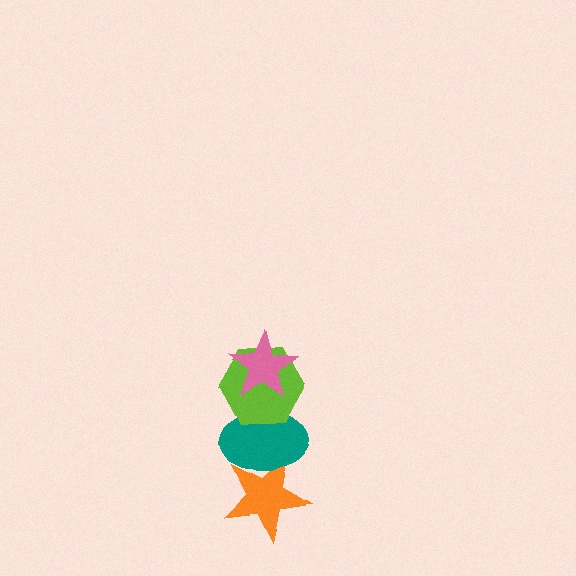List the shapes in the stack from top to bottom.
From top to bottom: the pink star, the lime hexagon, the teal ellipse, the orange star.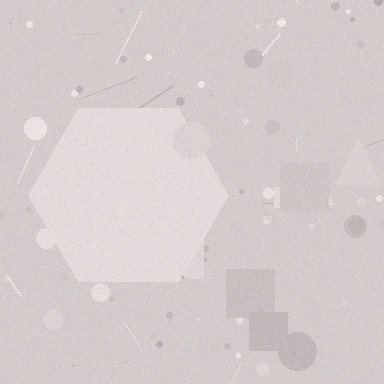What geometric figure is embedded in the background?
A hexagon is embedded in the background.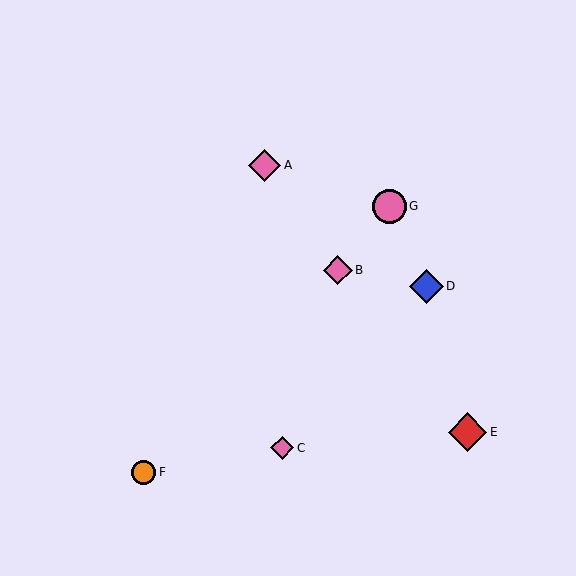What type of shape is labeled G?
Shape G is a pink circle.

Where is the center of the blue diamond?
The center of the blue diamond is at (426, 286).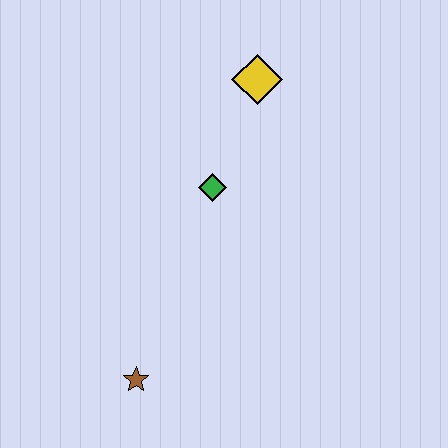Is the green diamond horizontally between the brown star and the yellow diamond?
Yes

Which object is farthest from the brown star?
The yellow diamond is farthest from the brown star.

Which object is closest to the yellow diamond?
The green diamond is closest to the yellow diamond.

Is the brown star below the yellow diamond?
Yes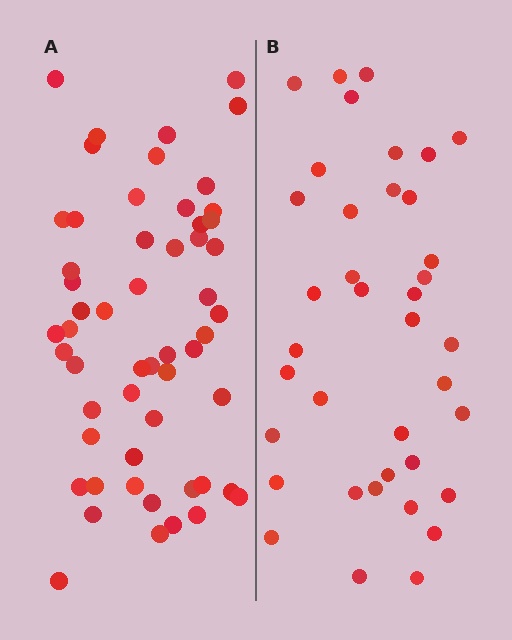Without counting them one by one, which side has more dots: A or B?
Region A (the left region) has more dots.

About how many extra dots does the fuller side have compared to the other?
Region A has approximately 15 more dots than region B.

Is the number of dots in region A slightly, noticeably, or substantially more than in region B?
Region A has noticeably more, but not dramatically so. The ratio is roughly 1.4 to 1.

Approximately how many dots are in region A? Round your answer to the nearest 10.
About 60 dots. (The exact count is 55, which rounds to 60.)